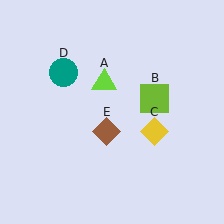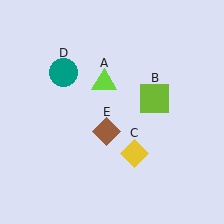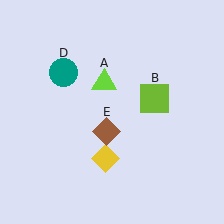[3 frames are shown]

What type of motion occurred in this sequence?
The yellow diamond (object C) rotated clockwise around the center of the scene.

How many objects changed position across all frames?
1 object changed position: yellow diamond (object C).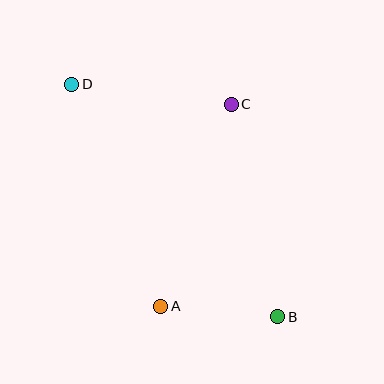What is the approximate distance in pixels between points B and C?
The distance between B and C is approximately 218 pixels.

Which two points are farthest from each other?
Points B and D are farthest from each other.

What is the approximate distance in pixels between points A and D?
The distance between A and D is approximately 239 pixels.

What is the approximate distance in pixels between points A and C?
The distance between A and C is approximately 214 pixels.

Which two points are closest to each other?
Points A and B are closest to each other.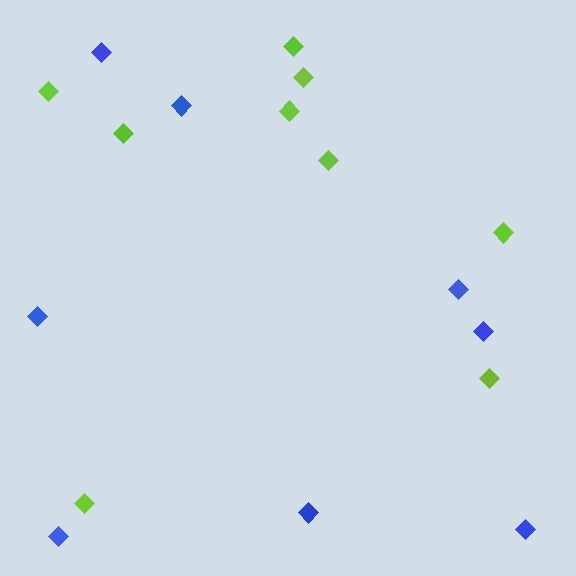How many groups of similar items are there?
There are 2 groups: one group of lime diamonds (9) and one group of blue diamonds (8).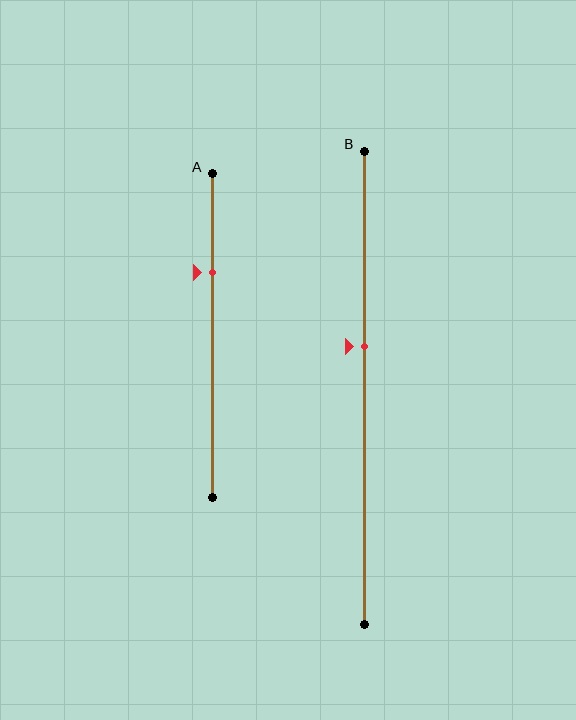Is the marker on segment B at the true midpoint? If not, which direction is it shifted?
No, the marker on segment B is shifted upward by about 9% of the segment length.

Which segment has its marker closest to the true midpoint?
Segment B has its marker closest to the true midpoint.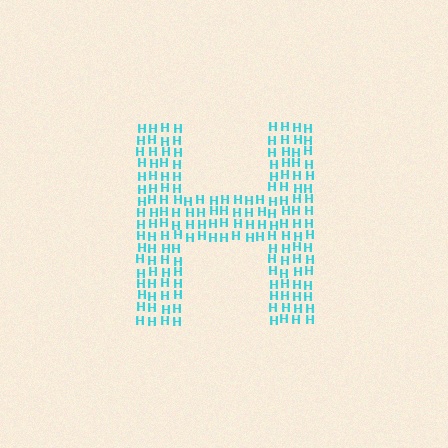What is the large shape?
The large shape is the letter H.